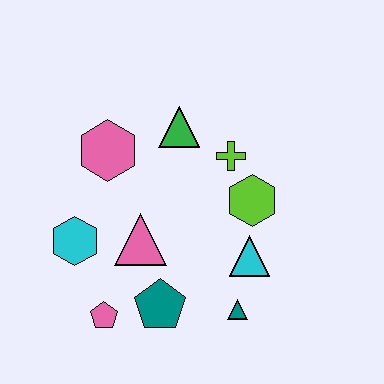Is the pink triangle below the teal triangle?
No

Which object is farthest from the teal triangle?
The pink hexagon is farthest from the teal triangle.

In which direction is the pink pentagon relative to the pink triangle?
The pink pentagon is below the pink triangle.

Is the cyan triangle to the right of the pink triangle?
Yes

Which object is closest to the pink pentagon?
The teal pentagon is closest to the pink pentagon.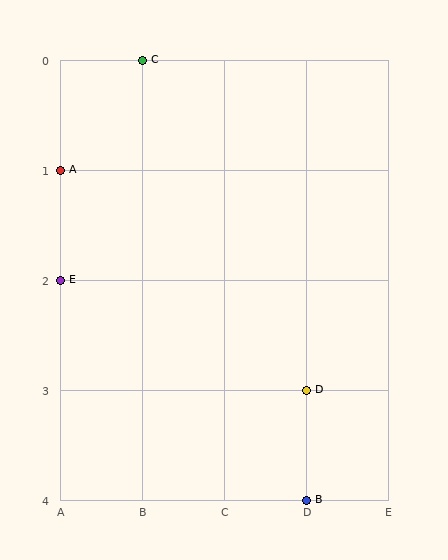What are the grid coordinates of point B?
Point B is at grid coordinates (D, 4).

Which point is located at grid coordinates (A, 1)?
Point A is at (A, 1).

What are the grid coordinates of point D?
Point D is at grid coordinates (D, 3).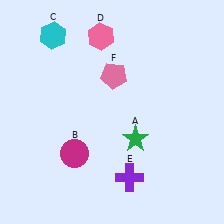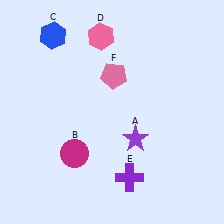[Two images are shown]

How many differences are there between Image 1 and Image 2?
There are 2 differences between the two images.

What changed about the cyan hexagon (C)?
In Image 1, C is cyan. In Image 2, it changed to blue.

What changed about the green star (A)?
In Image 1, A is green. In Image 2, it changed to purple.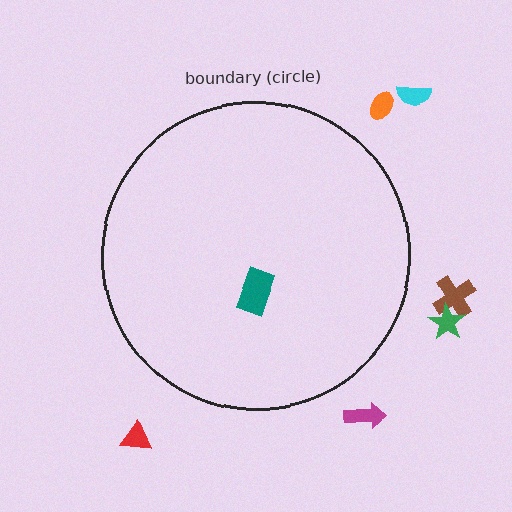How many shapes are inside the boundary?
1 inside, 6 outside.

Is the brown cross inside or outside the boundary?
Outside.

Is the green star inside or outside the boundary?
Outside.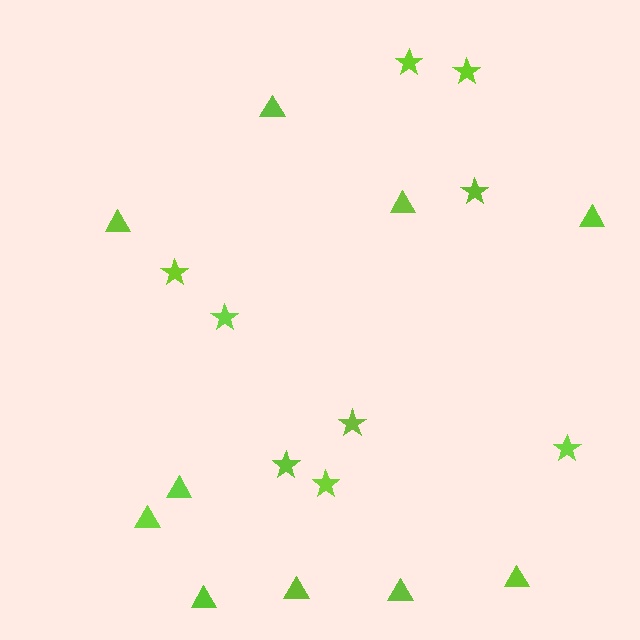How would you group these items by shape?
There are 2 groups: one group of triangles (10) and one group of stars (9).